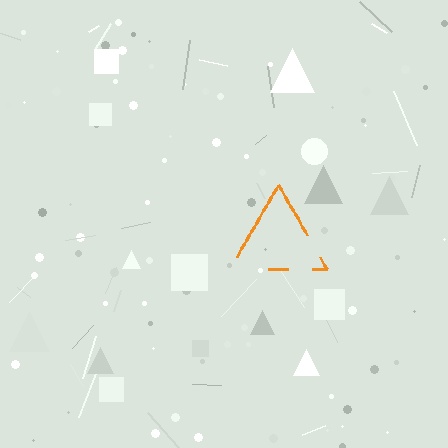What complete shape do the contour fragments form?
The contour fragments form a triangle.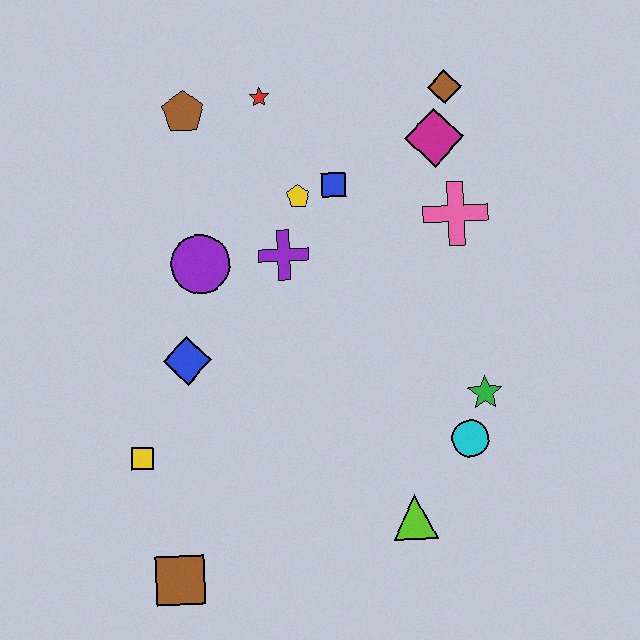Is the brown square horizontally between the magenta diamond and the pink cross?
No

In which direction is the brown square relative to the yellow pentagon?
The brown square is below the yellow pentagon.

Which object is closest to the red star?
The brown pentagon is closest to the red star.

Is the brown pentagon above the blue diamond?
Yes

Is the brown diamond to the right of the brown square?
Yes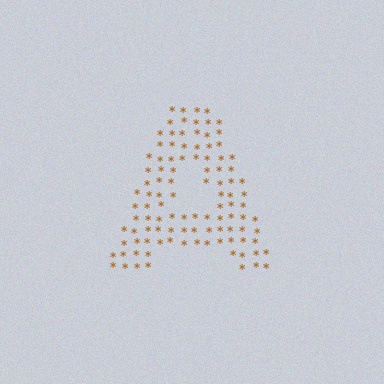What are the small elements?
The small elements are asterisks.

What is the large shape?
The large shape is the letter A.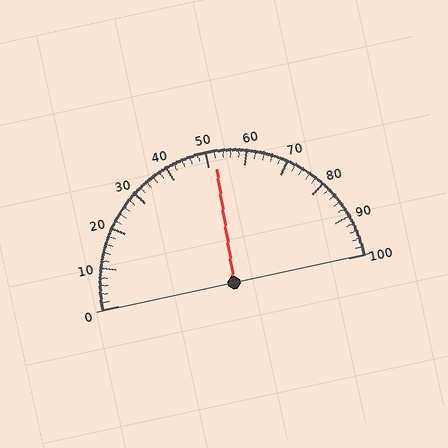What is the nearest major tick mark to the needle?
The nearest major tick mark is 50.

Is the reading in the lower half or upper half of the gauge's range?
The reading is in the upper half of the range (0 to 100).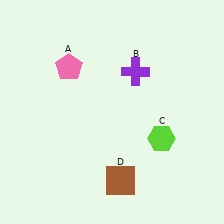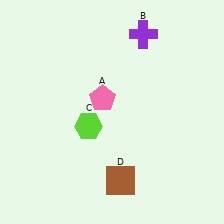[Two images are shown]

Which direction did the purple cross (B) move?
The purple cross (B) moved up.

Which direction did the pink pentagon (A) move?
The pink pentagon (A) moved right.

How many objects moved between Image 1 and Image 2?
3 objects moved between the two images.